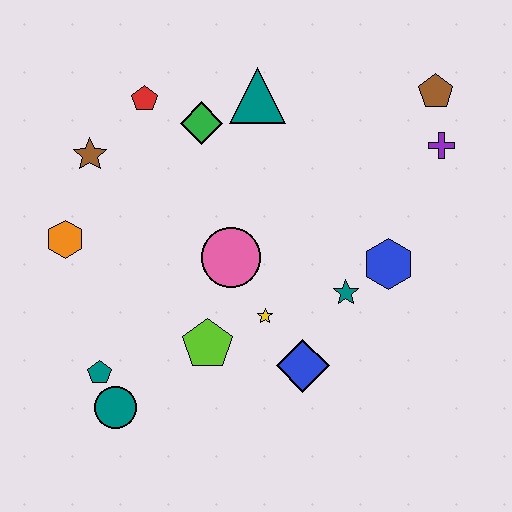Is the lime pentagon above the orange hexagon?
No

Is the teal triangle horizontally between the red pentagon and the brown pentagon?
Yes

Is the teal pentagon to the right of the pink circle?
No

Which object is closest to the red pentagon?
The green diamond is closest to the red pentagon.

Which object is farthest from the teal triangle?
The teal circle is farthest from the teal triangle.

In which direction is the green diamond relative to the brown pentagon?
The green diamond is to the left of the brown pentagon.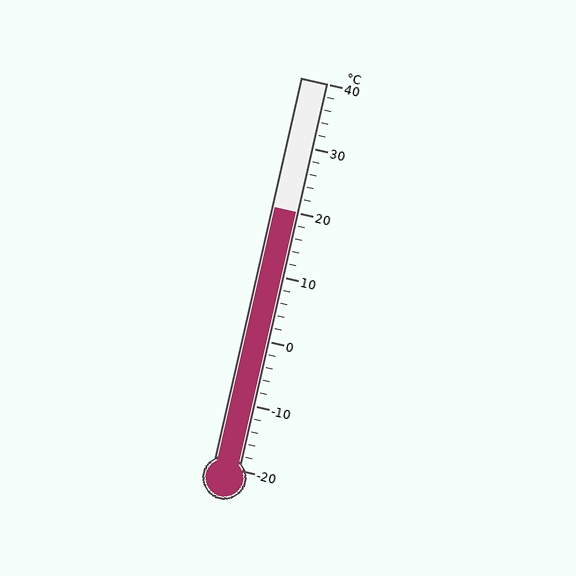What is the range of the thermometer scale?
The thermometer scale ranges from -20°C to 40°C.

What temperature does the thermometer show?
The thermometer shows approximately 20°C.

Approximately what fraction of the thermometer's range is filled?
The thermometer is filled to approximately 65% of its range.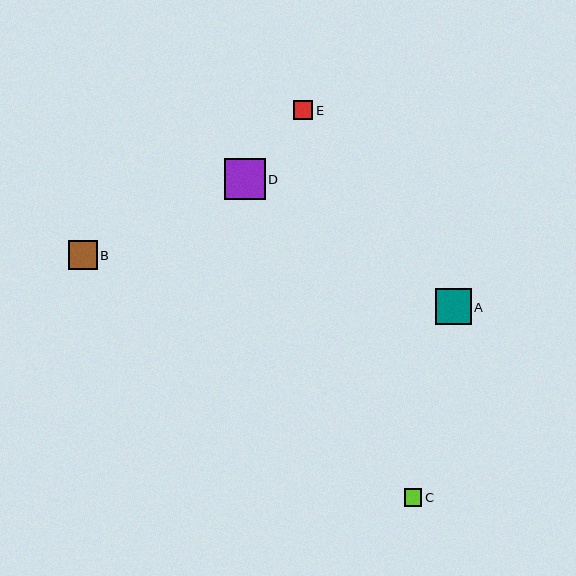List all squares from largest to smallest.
From largest to smallest: D, A, B, E, C.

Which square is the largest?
Square D is the largest with a size of approximately 41 pixels.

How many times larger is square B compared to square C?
Square B is approximately 1.6 times the size of square C.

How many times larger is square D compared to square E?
Square D is approximately 2.1 times the size of square E.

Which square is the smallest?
Square C is the smallest with a size of approximately 18 pixels.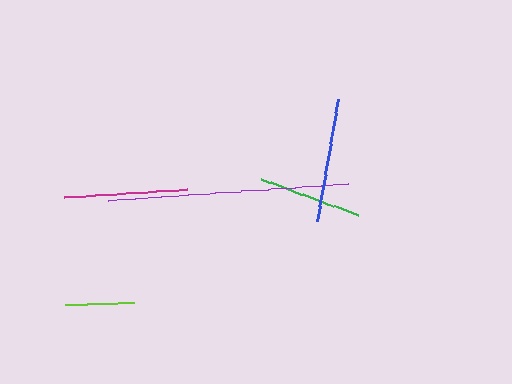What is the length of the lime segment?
The lime segment is approximately 69 pixels long.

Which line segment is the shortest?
The lime line is the shortest at approximately 69 pixels.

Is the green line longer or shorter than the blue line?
The blue line is longer than the green line.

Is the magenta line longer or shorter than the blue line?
The magenta line is longer than the blue line.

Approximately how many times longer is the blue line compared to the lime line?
The blue line is approximately 1.8 times the length of the lime line.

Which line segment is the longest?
The purple line is the longest at approximately 240 pixels.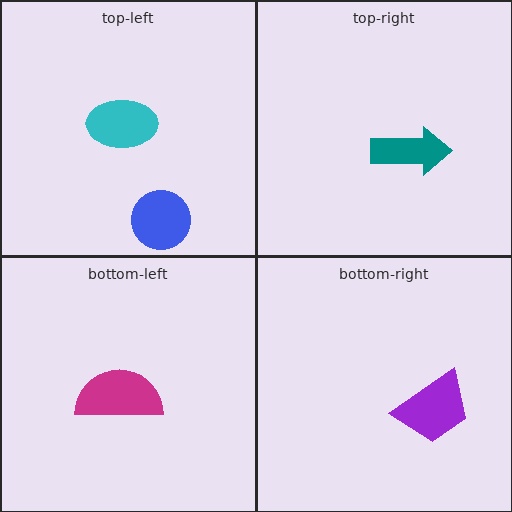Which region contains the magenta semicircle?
The bottom-left region.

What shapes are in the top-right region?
The teal arrow.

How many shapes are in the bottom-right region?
1.